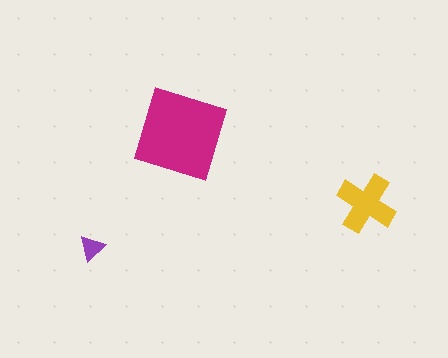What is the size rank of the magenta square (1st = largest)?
1st.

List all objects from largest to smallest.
The magenta square, the yellow cross, the purple triangle.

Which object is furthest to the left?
The purple triangle is leftmost.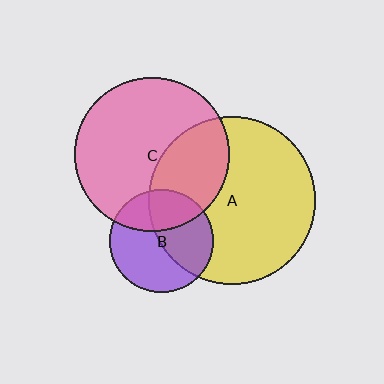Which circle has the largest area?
Circle A (yellow).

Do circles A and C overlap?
Yes.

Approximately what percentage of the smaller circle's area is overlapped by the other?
Approximately 35%.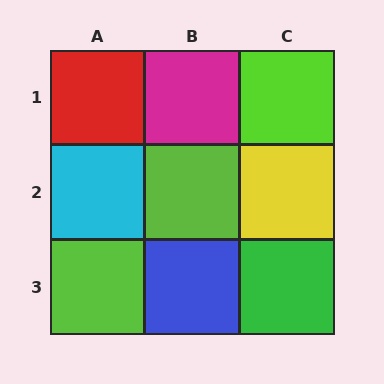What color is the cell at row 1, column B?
Magenta.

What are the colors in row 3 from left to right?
Lime, blue, green.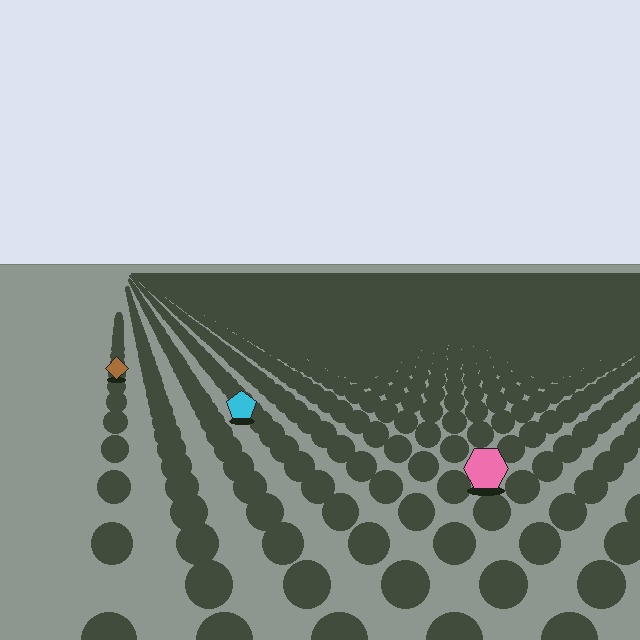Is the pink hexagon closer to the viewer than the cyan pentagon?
Yes. The pink hexagon is closer — you can tell from the texture gradient: the ground texture is coarser near it.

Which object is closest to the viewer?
The pink hexagon is closest. The texture marks near it are larger and more spread out.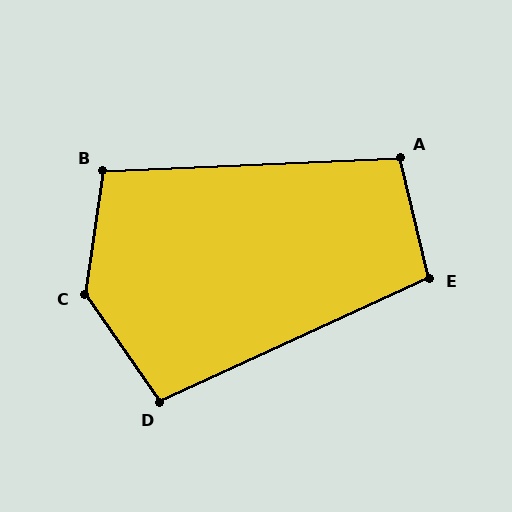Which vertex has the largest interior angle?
C, at approximately 137 degrees.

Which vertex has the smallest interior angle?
D, at approximately 100 degrees.